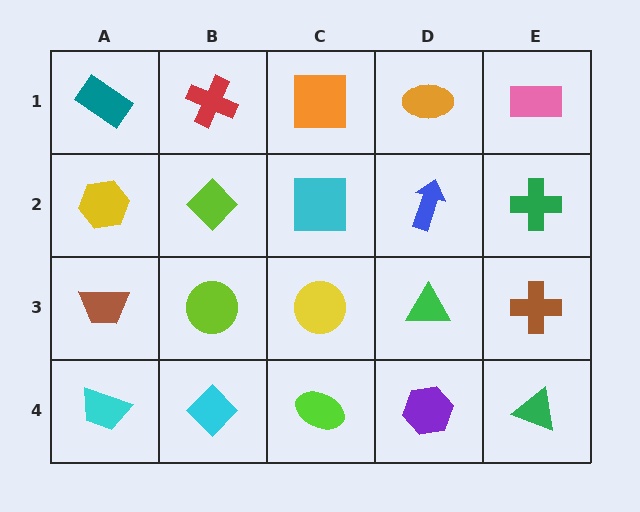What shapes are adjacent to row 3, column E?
A green cross (row 2, column E), a green triangle (row 4, column E), a green triangle (row 3, column D).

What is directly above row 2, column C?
An orange square.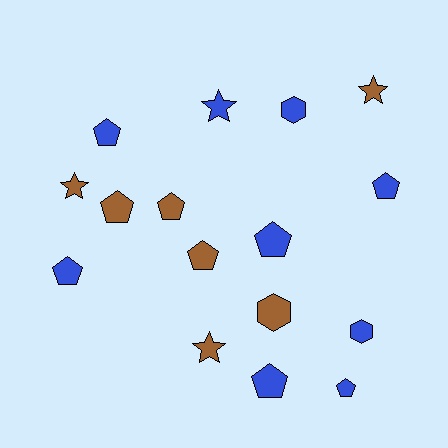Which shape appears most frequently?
Pentagon, with 9 objects.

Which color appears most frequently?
Blue, with 9 objects.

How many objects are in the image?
There are 16 objects.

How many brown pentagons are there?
There are 3 brown pentagons.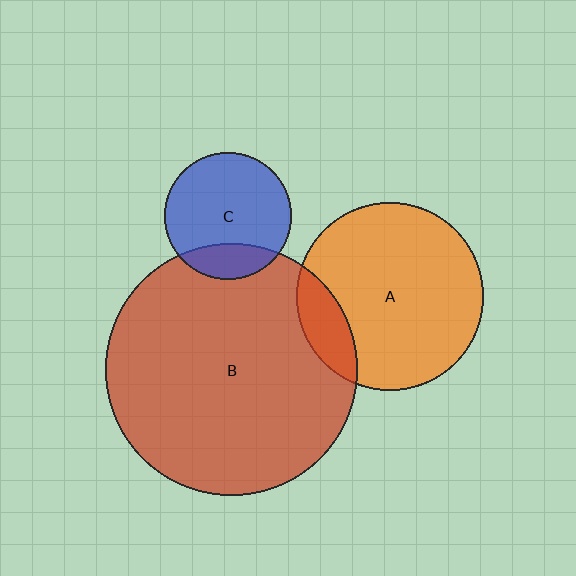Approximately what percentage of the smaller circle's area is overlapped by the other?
Approximately 20%.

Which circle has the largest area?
Circle B (red).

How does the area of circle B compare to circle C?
Approximately 4.0 times.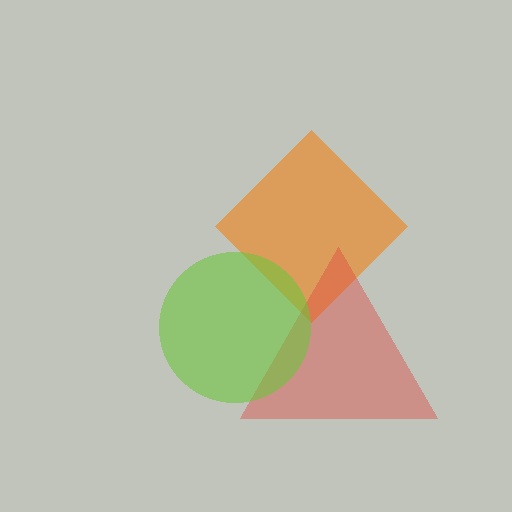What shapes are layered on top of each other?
The layered shapes are: an orange diamond, a red triangle, a lime circle.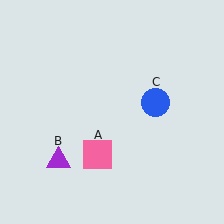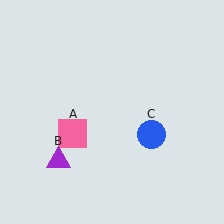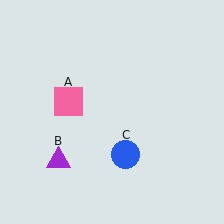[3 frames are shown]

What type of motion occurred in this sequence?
The pink square (object A), blue circle (object C) rotated clockwise around the center of the scene.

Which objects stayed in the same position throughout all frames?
Purple triangle (object B) remained stationary.